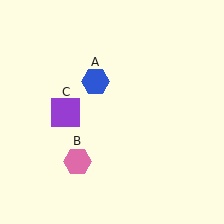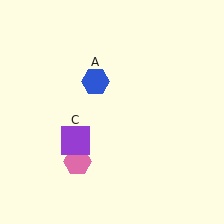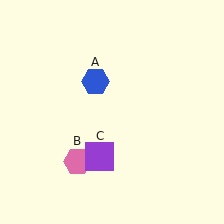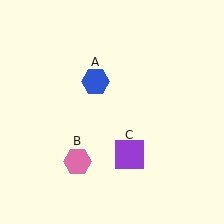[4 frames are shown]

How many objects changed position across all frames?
1 object changed position: purple square (object C).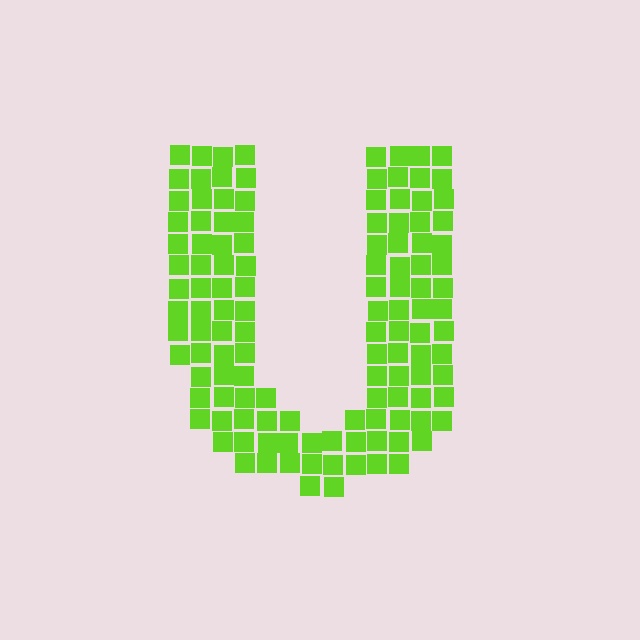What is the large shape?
The large shape is the letter U.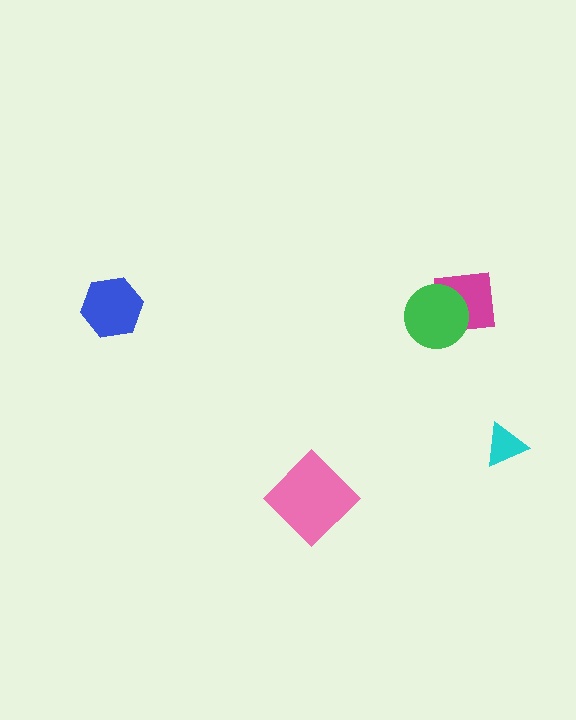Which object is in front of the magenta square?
The green circle is in front of the magenta square.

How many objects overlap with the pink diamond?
0 objects overlap with the pink diamond.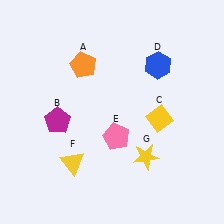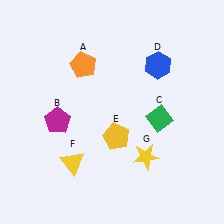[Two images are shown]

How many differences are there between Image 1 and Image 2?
There are 2 differences between the two images.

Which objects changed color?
C changed from yellow to green. E changed from pink to yellow.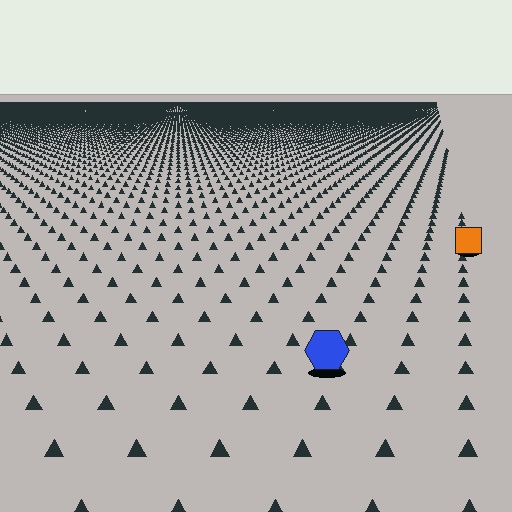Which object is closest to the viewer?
The blue hexagon is closest. The texture marks near it are larger and more spread out.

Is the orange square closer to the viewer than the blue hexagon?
No. The blue hexagon is closer — you can tell from the texture gradient: the ground texture is coarser near it.